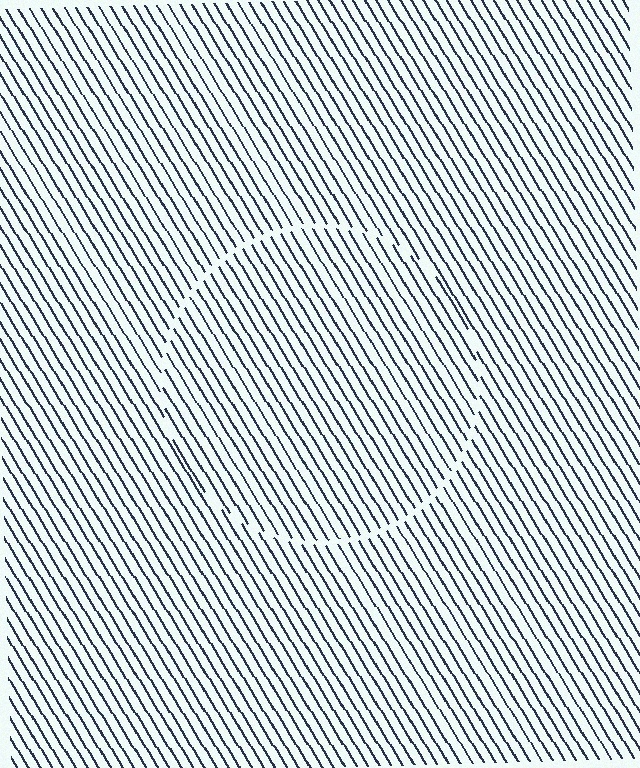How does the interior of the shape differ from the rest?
The interior of the shape contains the same grating, shifted by half a period — the contour is defined by the phase discontinuity where line-ends from the inner and outer gratings abut.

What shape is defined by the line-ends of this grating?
An illusory circle. The interior of the shape contains the same grating, shifted by half a period — the contour is defined by the phase discontinuity where line-ends from the inner and outer gratings abut.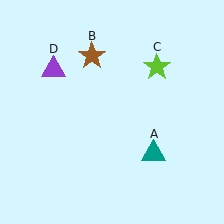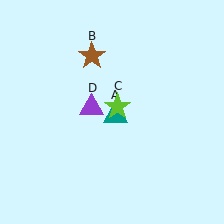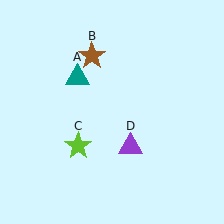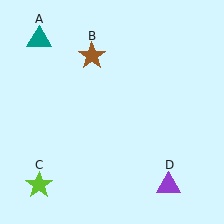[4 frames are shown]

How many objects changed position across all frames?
3 objects changed position: teal triangle (object A), lime star (object C), purple triangle (object D).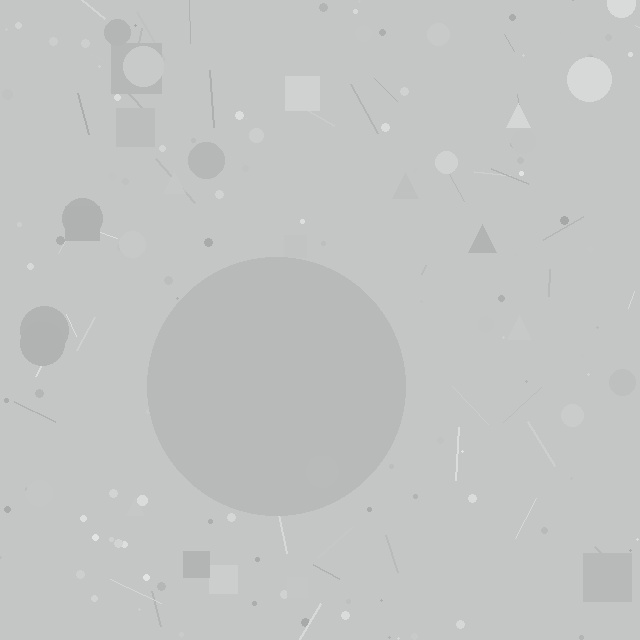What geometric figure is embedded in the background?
A circle is embedded in the background.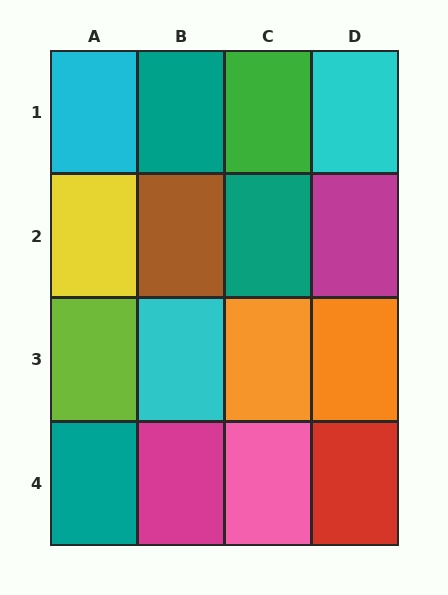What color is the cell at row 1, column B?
Teal.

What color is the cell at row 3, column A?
Lime.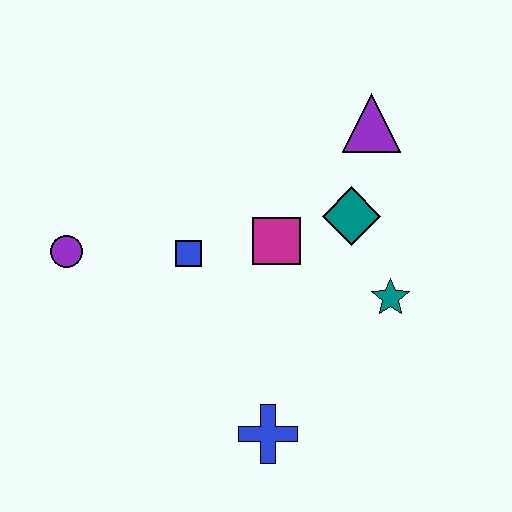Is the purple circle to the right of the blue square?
No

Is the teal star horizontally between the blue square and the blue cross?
No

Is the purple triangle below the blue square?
No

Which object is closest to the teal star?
The teal diamond is closest to the teal star.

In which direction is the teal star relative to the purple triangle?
The teal star is below the purple triangle.